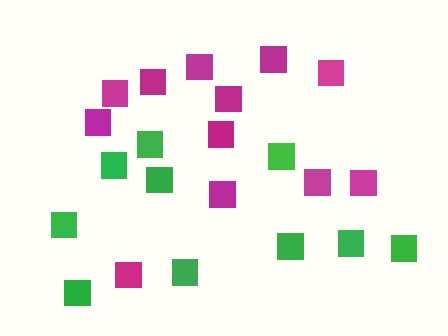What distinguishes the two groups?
There are 2 groups: one group of magenta squares (12) and one group of green squares (10).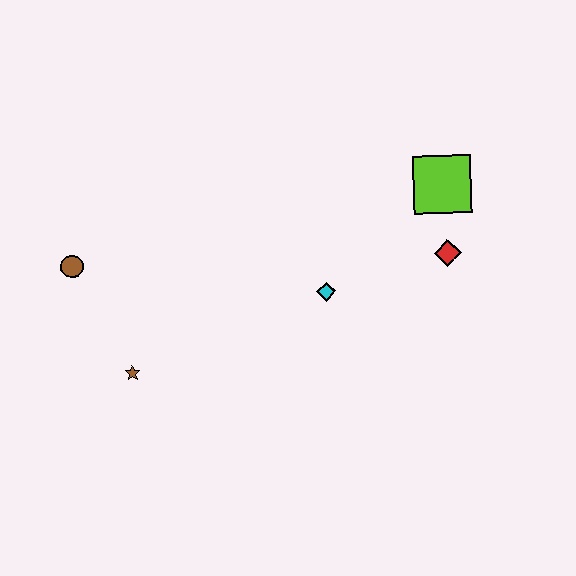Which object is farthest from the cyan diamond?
The brown circle is farthest from the cyan diamond.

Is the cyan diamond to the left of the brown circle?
No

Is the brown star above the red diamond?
No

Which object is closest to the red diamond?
The lime square is closest to the red diamond.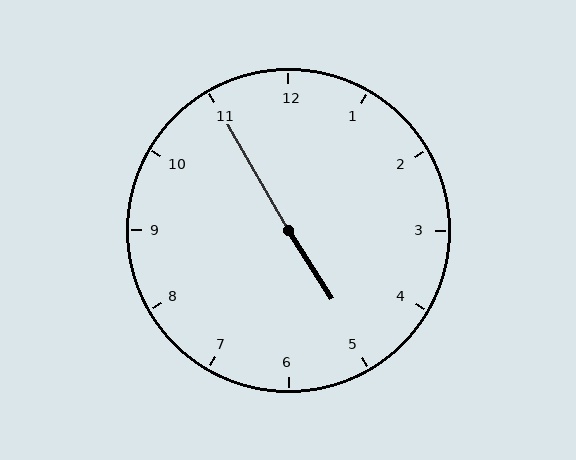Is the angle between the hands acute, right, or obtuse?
It is obtuse.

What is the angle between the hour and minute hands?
Approximately 178 degrees.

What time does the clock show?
4:55.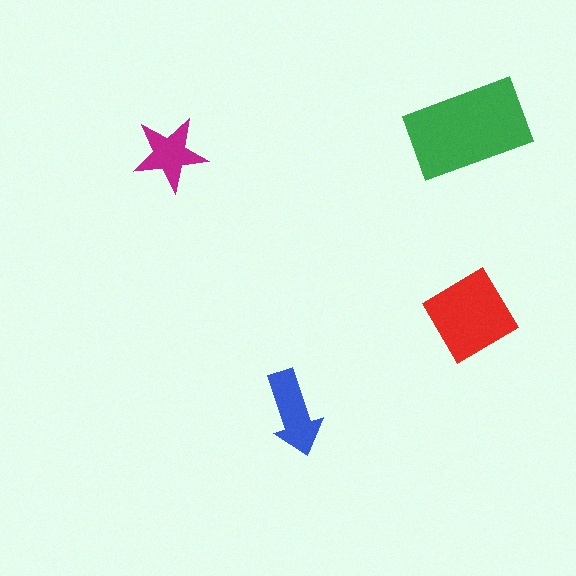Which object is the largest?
The green rectangle.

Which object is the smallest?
The magenta star.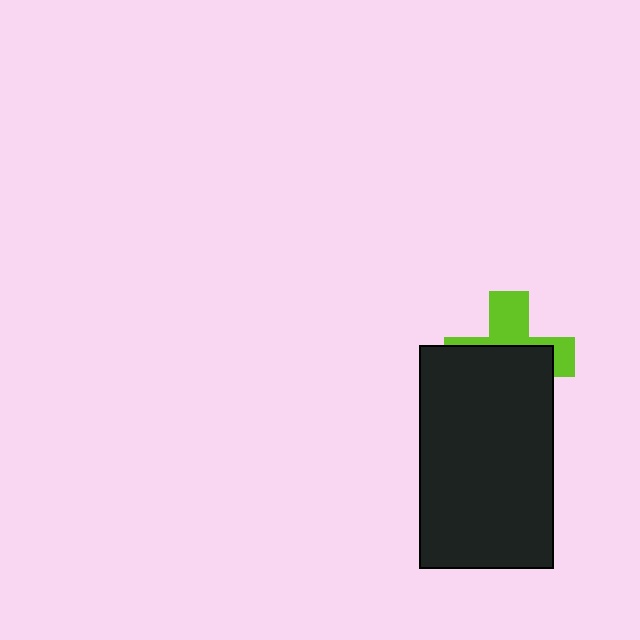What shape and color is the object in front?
The object in front is a black rectangle.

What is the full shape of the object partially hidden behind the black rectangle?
The partially hidden object is a lime cross.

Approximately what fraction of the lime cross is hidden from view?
Roughly 59% of the lime cross is hidden behind the black rectangle.